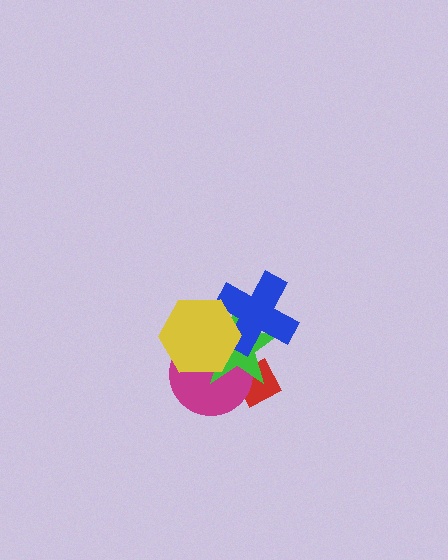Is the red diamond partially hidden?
Yes, it is partially covered by another shape.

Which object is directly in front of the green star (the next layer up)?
The blue cross is directly in front of the green star.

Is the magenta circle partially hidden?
Yes, it is partially covered by another shape.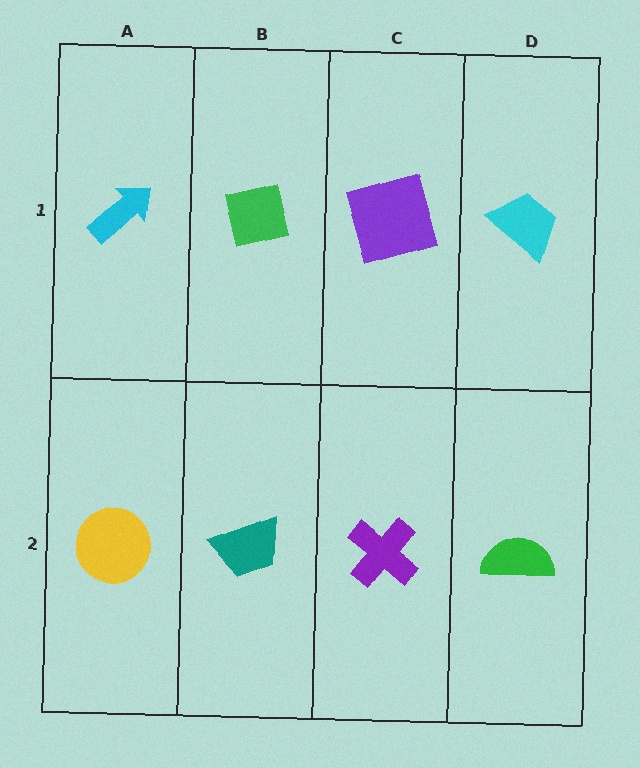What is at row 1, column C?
A purple square.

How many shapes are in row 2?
4 shapes.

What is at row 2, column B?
A teal trapezoid.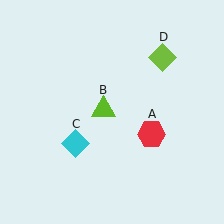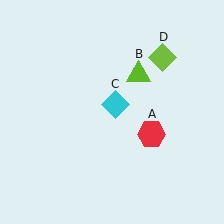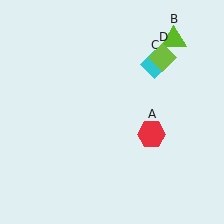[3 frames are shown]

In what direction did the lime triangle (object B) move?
The lime triangle (object B) moved up and to the right.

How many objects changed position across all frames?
2 objects changed position: lime triangle (object B), cyan diamond (object C).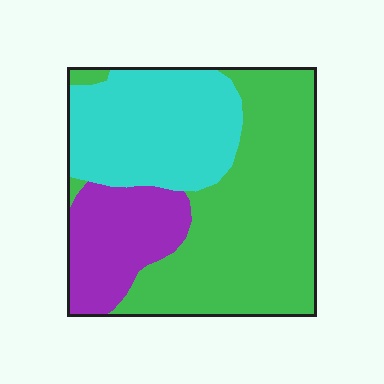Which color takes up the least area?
Purple, at roughly 20%.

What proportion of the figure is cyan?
Cyan covers roughly 30% of the figure.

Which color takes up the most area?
Green, at roughly 50%.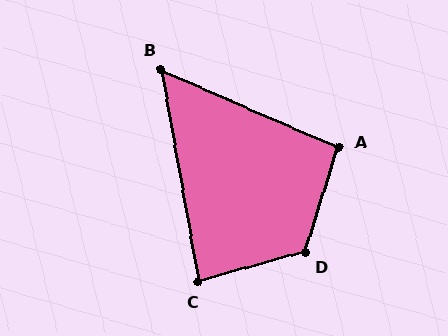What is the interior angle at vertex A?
Approximately 96 degrees (obtuse).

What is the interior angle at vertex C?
Approximately 84 degrees (acute).